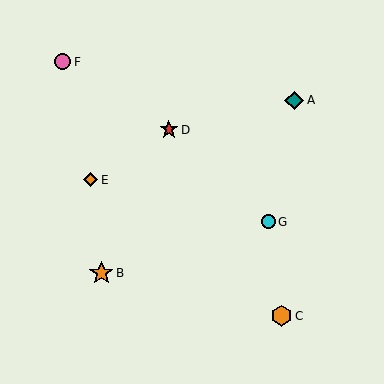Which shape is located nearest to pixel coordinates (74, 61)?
The pink circle (labeled F) at (63, 62) is nearest to that location.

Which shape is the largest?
The orange star (labeled B) is the largest.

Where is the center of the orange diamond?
The center of the orange diamond is at (90, 180).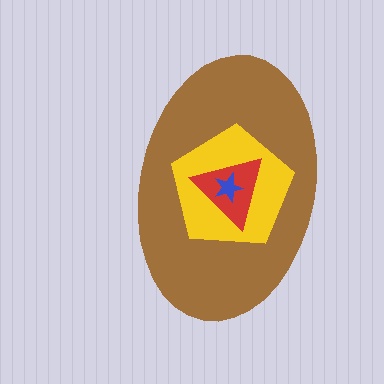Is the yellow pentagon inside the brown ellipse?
Yes.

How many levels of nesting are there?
4.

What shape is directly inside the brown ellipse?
The yellow pentagon.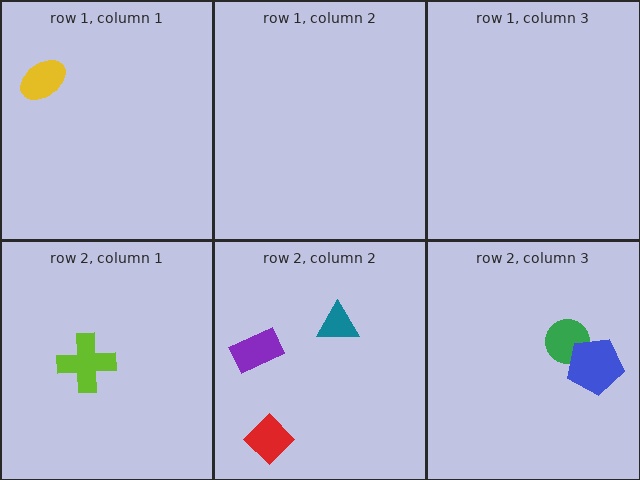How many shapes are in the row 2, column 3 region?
2.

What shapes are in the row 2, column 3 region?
The green circle, the blue pentagon.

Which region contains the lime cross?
The row 2, column 1 region.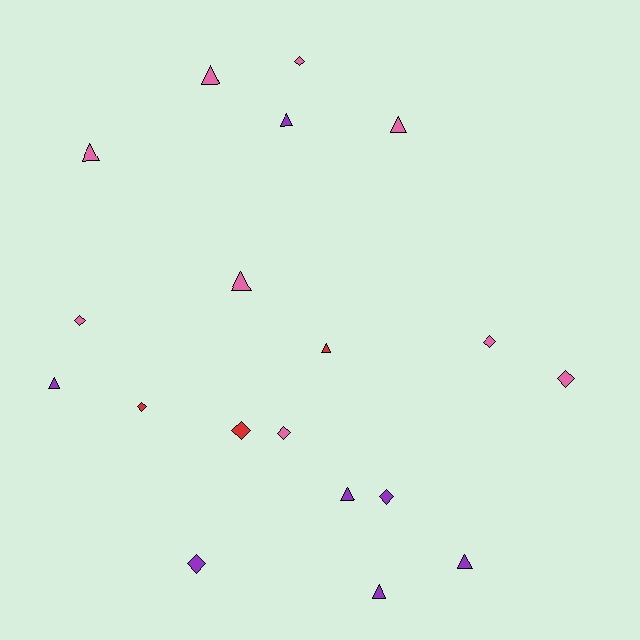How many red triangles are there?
There is 1 red triangle.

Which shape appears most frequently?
Triangle, with 10 objects.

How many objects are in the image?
There are 19 objects.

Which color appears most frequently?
Pink, with 9 objects.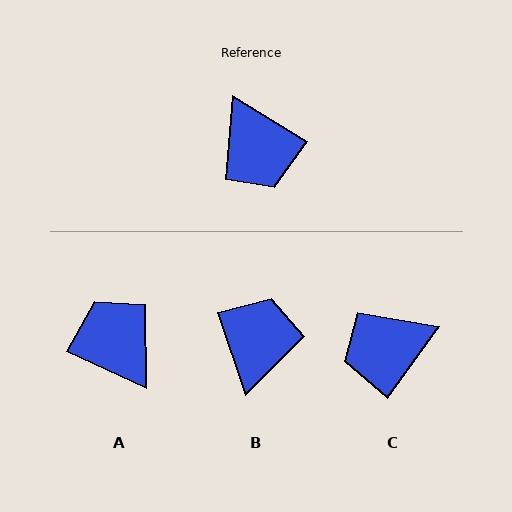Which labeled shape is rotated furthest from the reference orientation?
A, about 174 degrees away.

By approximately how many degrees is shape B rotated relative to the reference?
Approximately 140 degrees counter-clockwise.